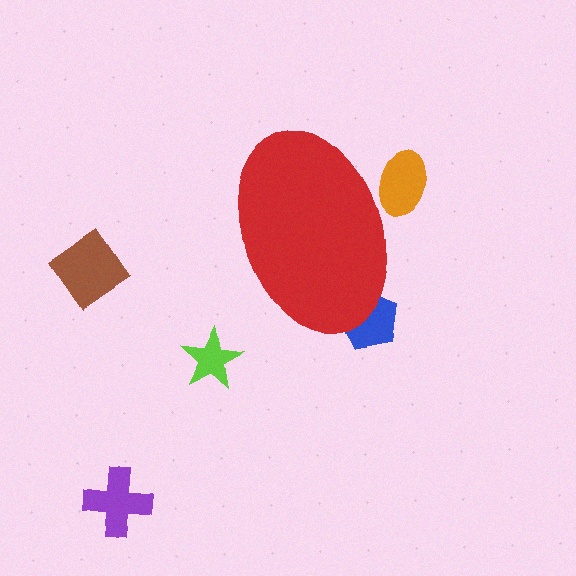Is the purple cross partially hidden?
No, the purple cross is fully visible.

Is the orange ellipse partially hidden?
Yes, the orange ellipse is partially hidden behind the red ellipse.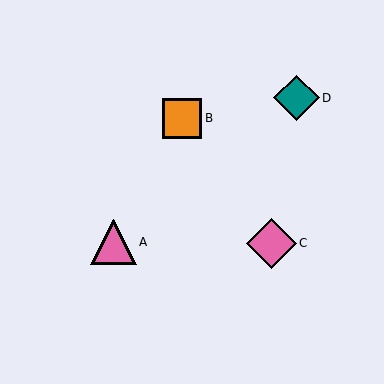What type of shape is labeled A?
Shape A is a pink triangle.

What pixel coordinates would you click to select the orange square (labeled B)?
Click at (182, 118) to select the orange square B.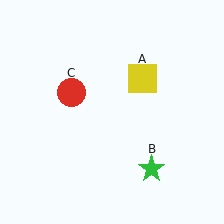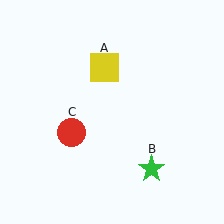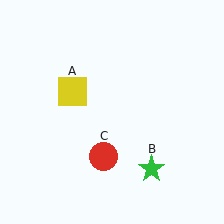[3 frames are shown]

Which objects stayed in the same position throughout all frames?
Green star (object B) remained stationary.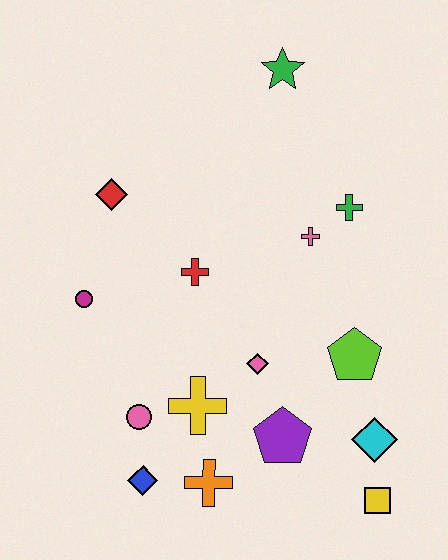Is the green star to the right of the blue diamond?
Yes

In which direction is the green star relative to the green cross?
The green star is above the green cross.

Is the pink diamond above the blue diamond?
Yes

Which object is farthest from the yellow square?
The green star is farthest from the yellow square.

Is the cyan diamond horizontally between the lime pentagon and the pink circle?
No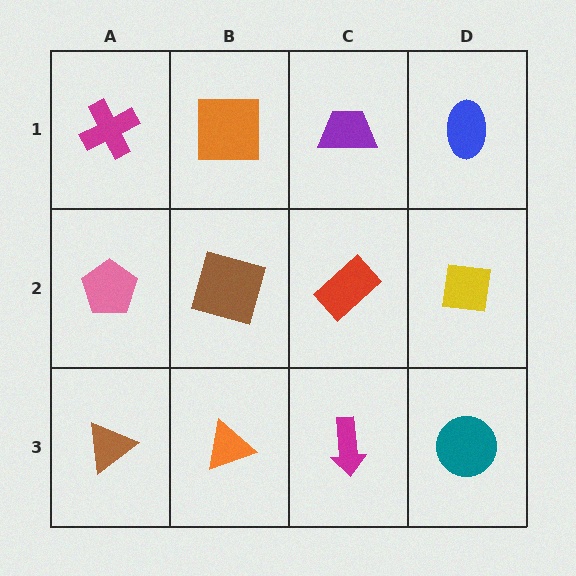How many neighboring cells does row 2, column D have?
3.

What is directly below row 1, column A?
A pink pentagon.